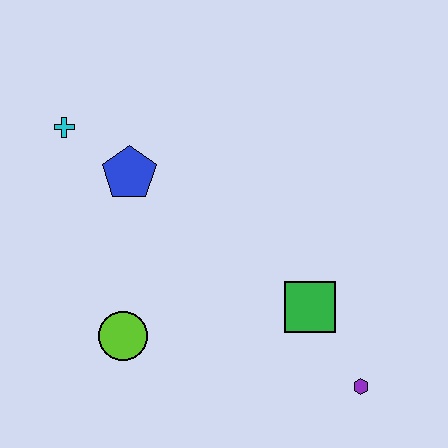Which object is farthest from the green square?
The cyan cross is farthest from the green square.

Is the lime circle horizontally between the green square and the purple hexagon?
No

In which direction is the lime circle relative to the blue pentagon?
The lime circle is below the blue pentagon.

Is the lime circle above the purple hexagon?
Yes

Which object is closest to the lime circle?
The blue pentagon is closest to the lime circle.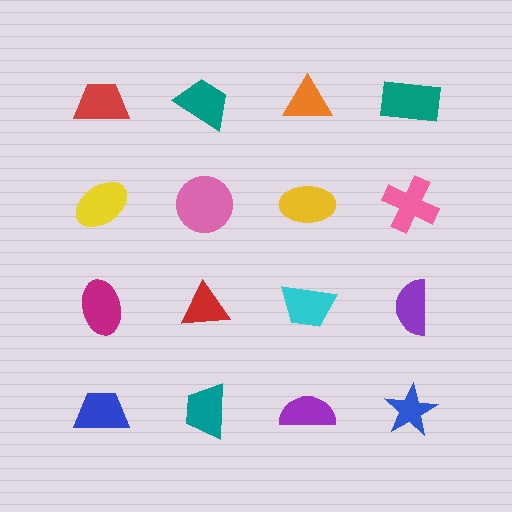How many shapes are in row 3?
4 shapes.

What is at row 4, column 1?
A blue trapezoid.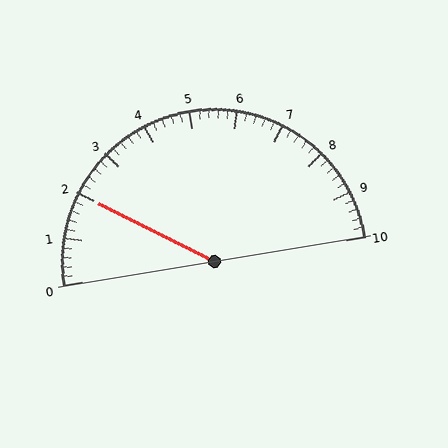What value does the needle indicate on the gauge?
The needle indicates approximately 2.0.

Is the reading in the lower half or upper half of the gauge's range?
The reading is in the lower half of the range (0 to 10).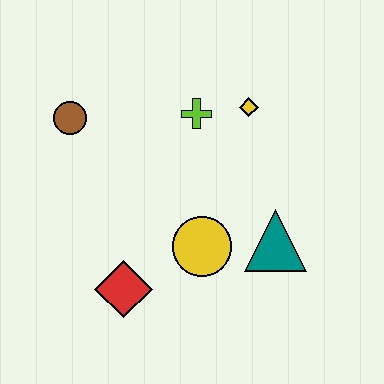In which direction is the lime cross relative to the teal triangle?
The lime cross is above the teal triangle.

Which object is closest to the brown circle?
The lime cross is closest to the brown circle.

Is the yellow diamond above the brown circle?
Yes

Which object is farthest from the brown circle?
The teal triangle is farthest from the brown circle.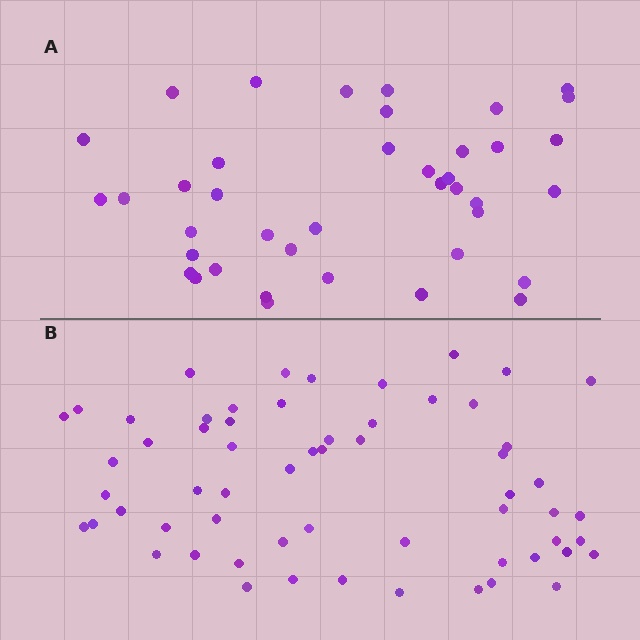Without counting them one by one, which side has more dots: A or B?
Region B (the bottom region) has more dots.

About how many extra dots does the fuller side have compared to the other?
Region B has approximately 20 more dots than region A.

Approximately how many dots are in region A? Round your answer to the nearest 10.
About 40 dots.